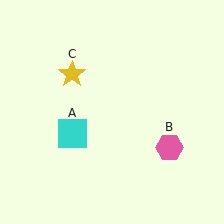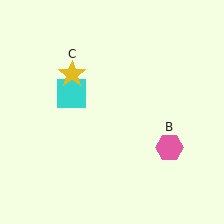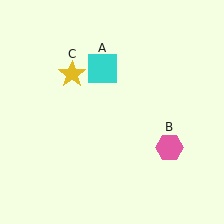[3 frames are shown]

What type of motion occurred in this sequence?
The cyan square (object A) rotated clockwise around the center of the scene.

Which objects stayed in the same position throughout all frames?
Pink hexagon (object B) and yellow star (object C) remained stationary.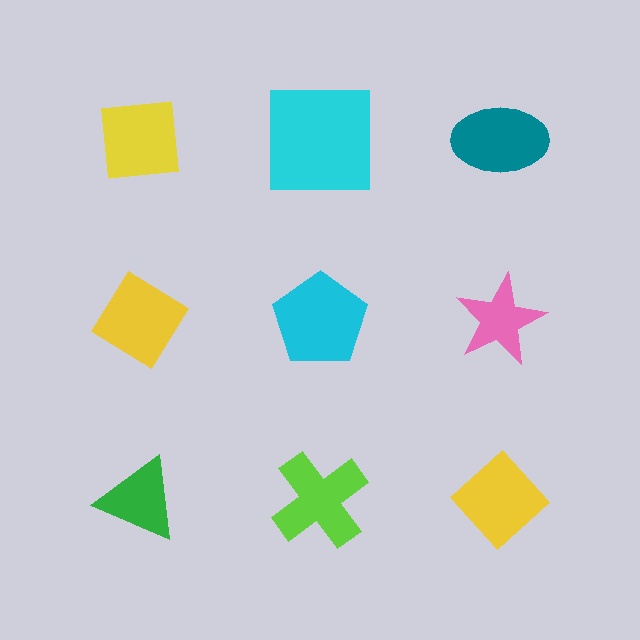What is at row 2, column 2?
A cyan pentagon.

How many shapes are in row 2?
3 shapes.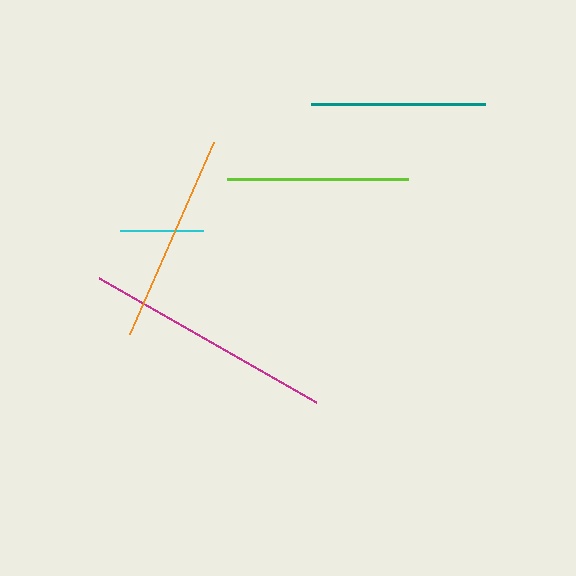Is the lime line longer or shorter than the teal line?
The lime line is longer than the teal line.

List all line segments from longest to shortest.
From longest to shortest: magenta, orange, lime, teal, cyan.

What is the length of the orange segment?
The orange segment is approximately 210 pixels long.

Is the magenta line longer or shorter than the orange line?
The magenta line is longer than the orange line.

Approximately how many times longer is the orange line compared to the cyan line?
The orange line is approximately 2.5 times the length of the cyan line.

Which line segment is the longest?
The magenta line is the longest at approximately 250 pixels.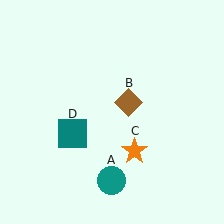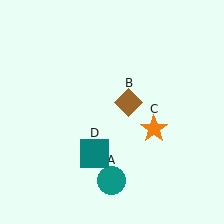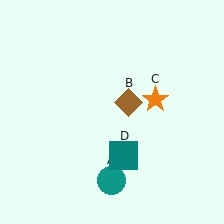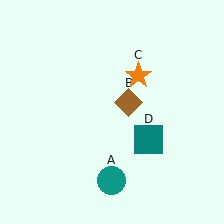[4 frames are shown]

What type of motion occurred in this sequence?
The orange star (object C), teal square (object D) rotated counterclockwise around the center of the scene.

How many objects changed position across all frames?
2 objects changed position: orange star (object C), teal square (object D).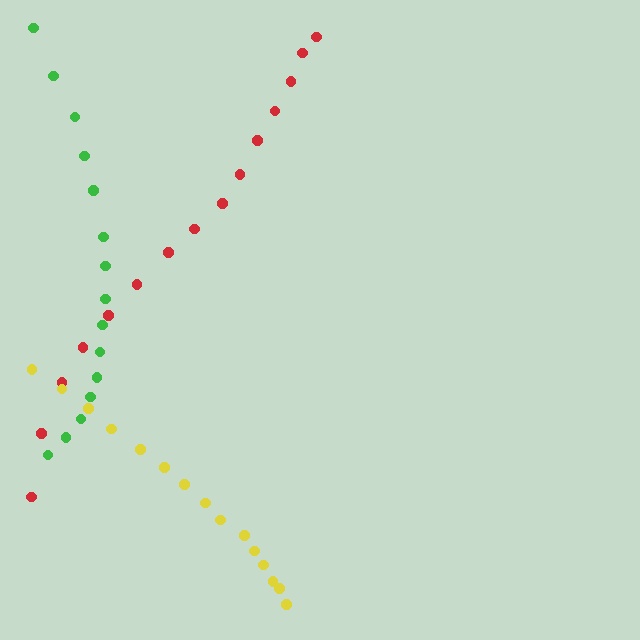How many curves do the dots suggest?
There are 3 distinct paths.